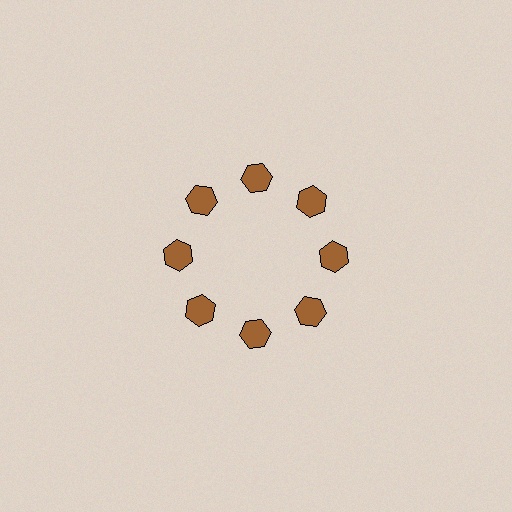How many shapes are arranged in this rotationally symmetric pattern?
There are 8 shapes, arranged in 8 groups of 1.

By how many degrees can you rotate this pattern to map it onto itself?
The pattern maps onto itself every 45 degrees of rotation.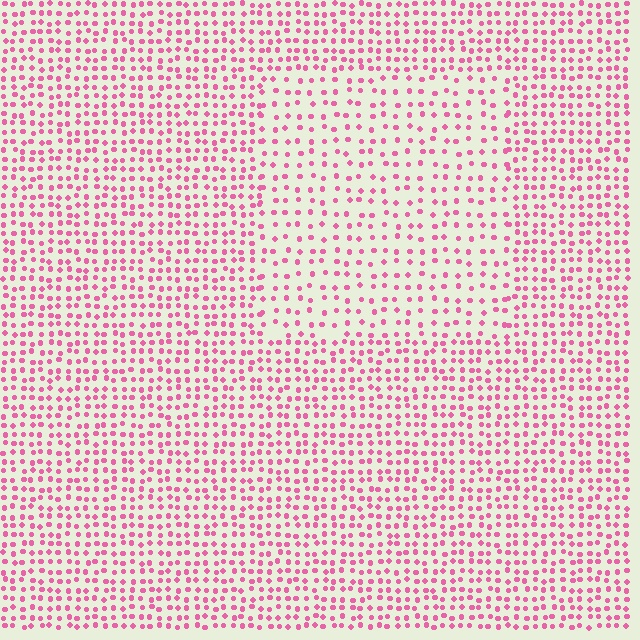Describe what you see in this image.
The image contains small pink elements arranged at two different densities. A rectangle-shaped region is visible where the elements are less densely packed than the surrounding area.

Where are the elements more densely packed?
The elements are more densely packed outside the rectangle boundary.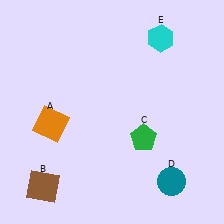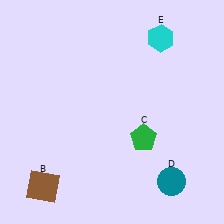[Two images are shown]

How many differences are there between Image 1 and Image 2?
There is 1 difference between the two images.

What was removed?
The orange square (A) was removed in Image 2.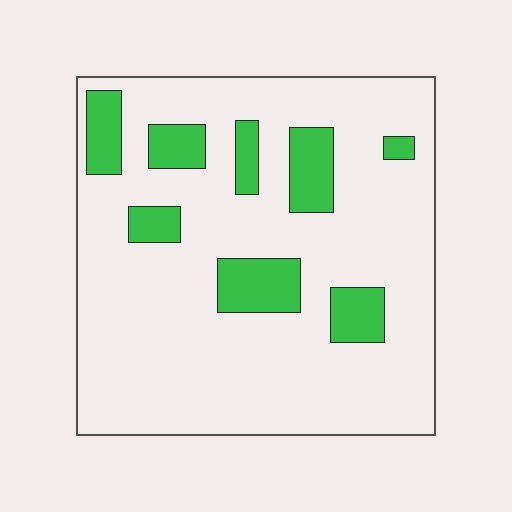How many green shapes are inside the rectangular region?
8.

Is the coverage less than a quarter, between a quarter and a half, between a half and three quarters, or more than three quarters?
Less than a quarter.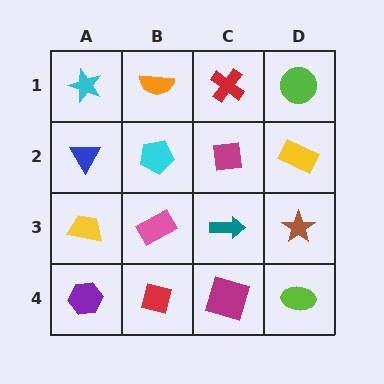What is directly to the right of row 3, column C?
A brown star.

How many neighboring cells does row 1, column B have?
3.